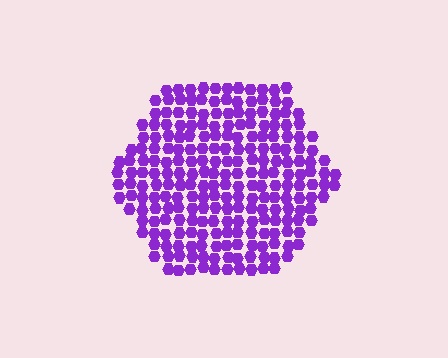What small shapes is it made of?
It is made of small hexagons.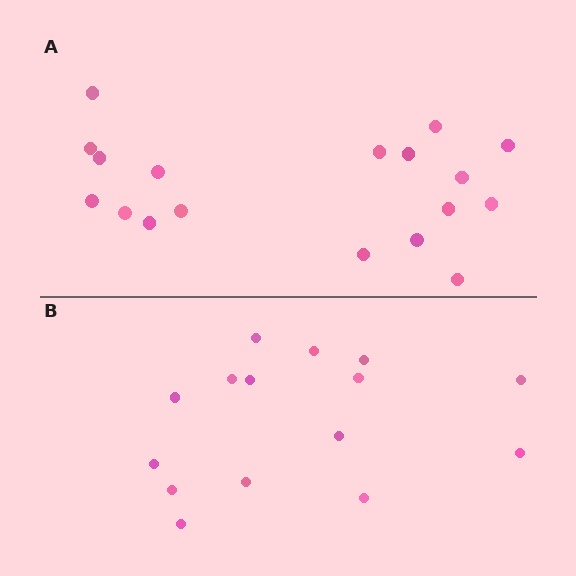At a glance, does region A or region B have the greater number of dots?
Region A (the top region) has more dots.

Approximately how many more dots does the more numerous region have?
Region A has just a few more — roughly 2 or 3 more dots than region B.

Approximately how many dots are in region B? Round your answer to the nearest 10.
About 20 dots. (The exact count is 15, which rounds to 20.)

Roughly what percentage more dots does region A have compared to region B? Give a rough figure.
About 20% more.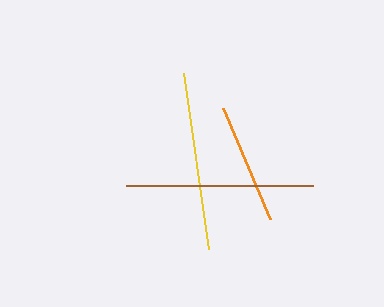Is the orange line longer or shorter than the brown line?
The brown line is longer than the orange line.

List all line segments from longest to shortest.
From longest to shortest: brown, yellow, orange.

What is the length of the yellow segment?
The yellow segment is approximately 178 pixels long.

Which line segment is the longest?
The brown line is the longest at approximately 187 pixels.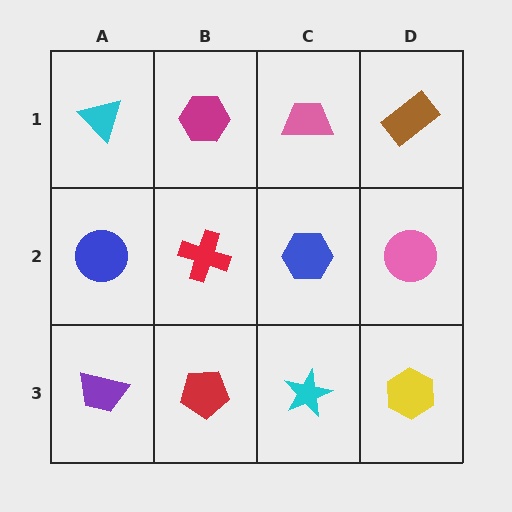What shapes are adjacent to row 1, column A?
A blue circle (row 2, column A), a magenta hexagon (row 1, column B).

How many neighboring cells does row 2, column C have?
4.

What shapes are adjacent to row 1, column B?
A red cross (row 2, column B), a cyan triangle (row 1, column A), a pink trapezoid (row 1, column C).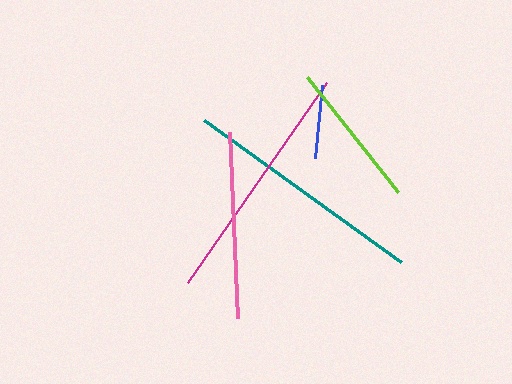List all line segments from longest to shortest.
From longest to shortest: magenta, teal, pink, lime, blue.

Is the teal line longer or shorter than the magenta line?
The magenta line is longer than the teal line.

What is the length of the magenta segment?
The magenta segment is approximately 243 pixels long.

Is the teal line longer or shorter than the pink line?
The teal line is longer than the pink line.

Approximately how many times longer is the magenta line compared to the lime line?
The magenta line is approximately 1.7 times the length of the lime line.